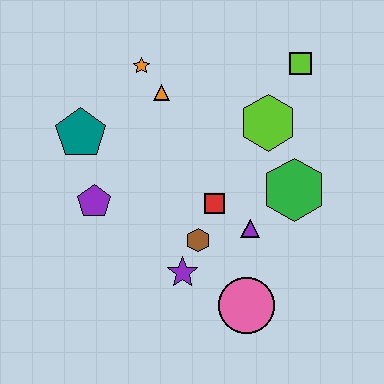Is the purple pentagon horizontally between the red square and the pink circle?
No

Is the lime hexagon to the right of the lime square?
No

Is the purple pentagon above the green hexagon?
No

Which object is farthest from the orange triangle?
The pink circle is farthest from the orange triangle.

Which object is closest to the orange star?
The orange triangle is closest to the orange star.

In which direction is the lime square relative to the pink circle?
The lime square is above the pink circle.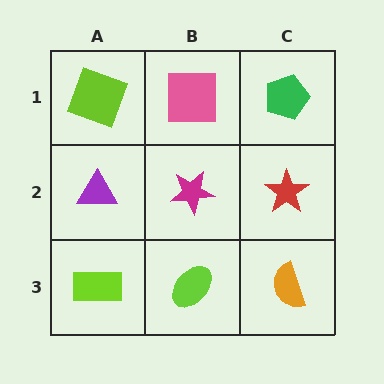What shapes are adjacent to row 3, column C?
A red star (row 2, column C), a lime ellipse (row 3, column B).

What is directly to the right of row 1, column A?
A pink square.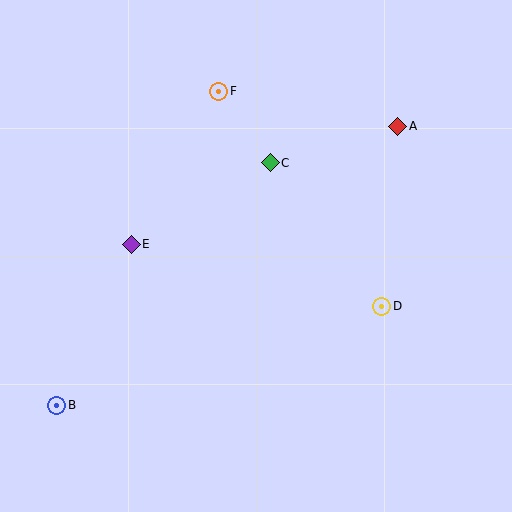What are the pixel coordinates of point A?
Point A is at (398, 126).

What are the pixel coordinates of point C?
Point C is at (270, 163).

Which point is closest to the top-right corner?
Point A is closest to the top-right corner.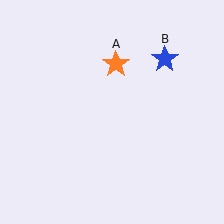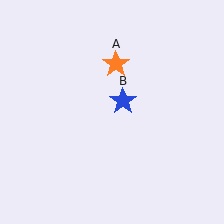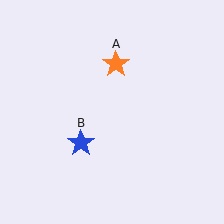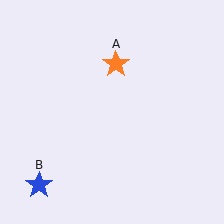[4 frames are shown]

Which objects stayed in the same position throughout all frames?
Orange star (object A) remained stationary.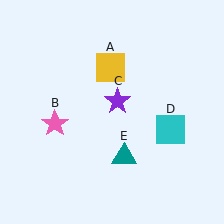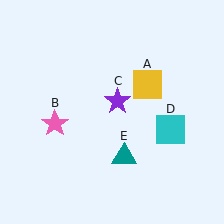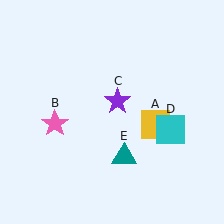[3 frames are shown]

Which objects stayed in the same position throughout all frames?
Pink star (object B) and purple star (object C) and cyan square (object D) and teal triangle (object E) remained stationary.